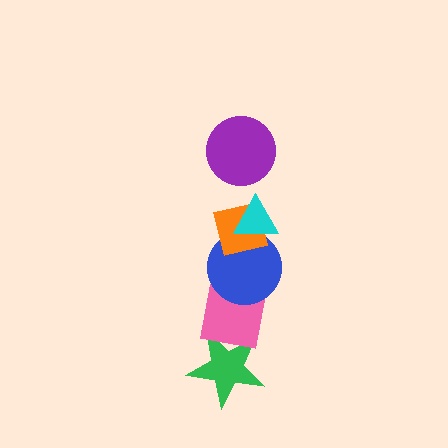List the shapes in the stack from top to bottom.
From top to bottom: the purple circle, the cyan triangle, the orange square, the blue circle, the pink square, the green star.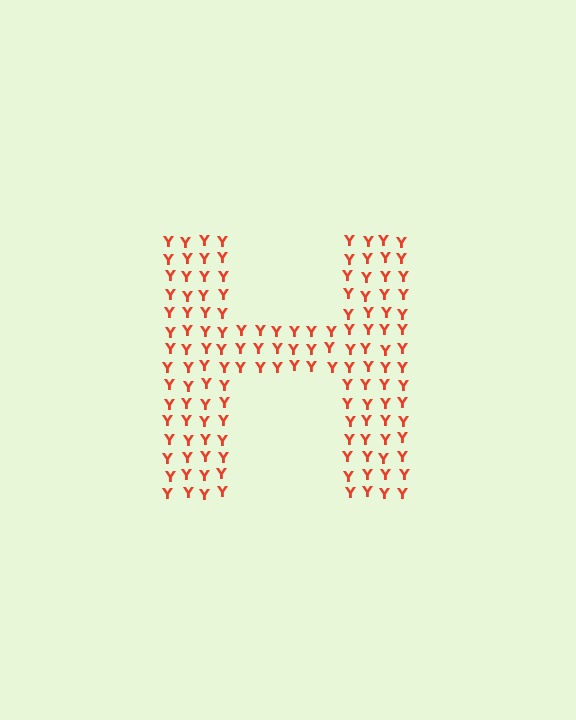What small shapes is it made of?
It is made of small letter Y's.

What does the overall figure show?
The overall figure shows the letter H.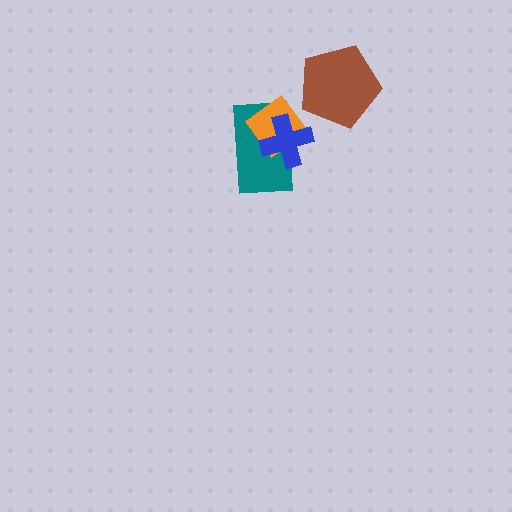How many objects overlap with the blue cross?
2 objects overlap with the blue cross.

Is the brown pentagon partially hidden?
No, no other shape covers it.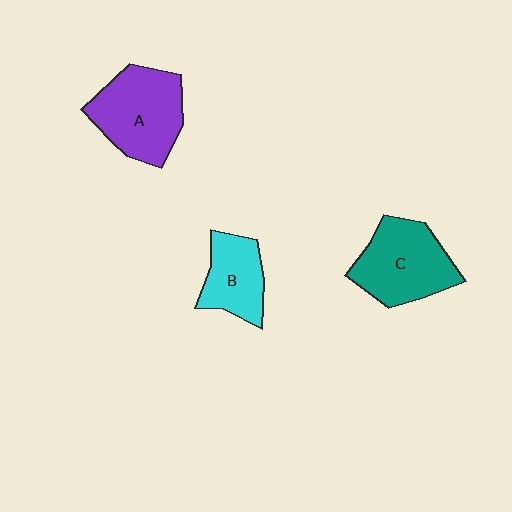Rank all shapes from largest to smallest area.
From largest to smallest: A (purple), C (teal), B (cyan).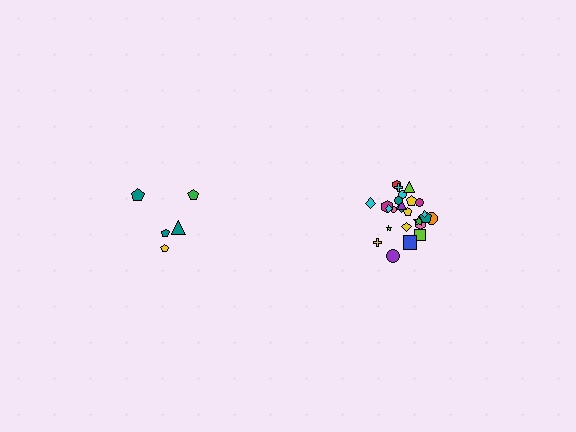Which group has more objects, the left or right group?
The right group.